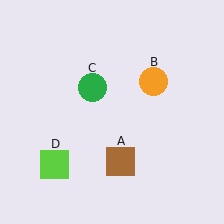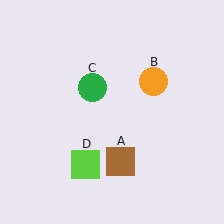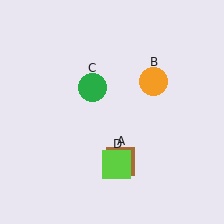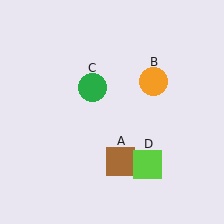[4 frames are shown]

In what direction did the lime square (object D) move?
The lime square (object D) moved right.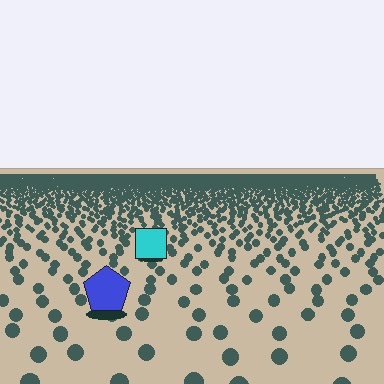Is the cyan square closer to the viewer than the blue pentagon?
No. The blue pentagon is closer — you can tell from the texture gradient: the ground texture is coarser near it.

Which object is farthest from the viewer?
The cyan square is farthest from the viewer. It appears smaller and the ground texture around it is denser.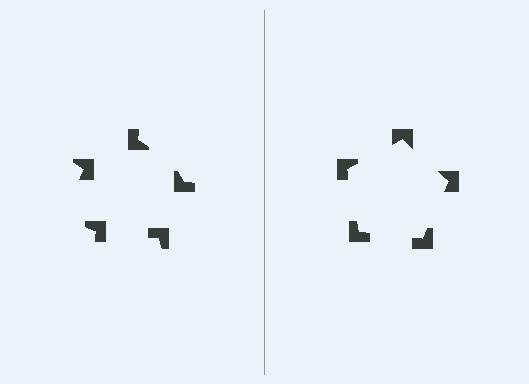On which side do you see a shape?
An illusory pentagon appears on the right side. On the left side the wedge cuts are rotated, so no coherent shape forms.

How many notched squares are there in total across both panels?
10 — 5 on each side.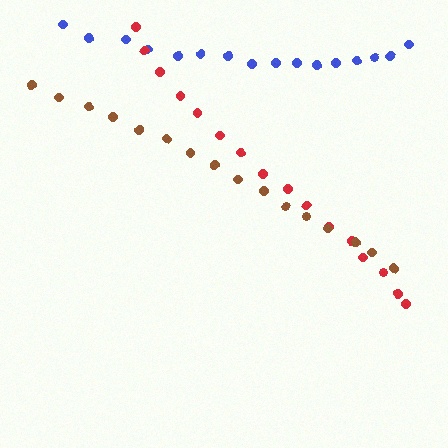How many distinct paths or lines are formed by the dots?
There are 3 distinct paths.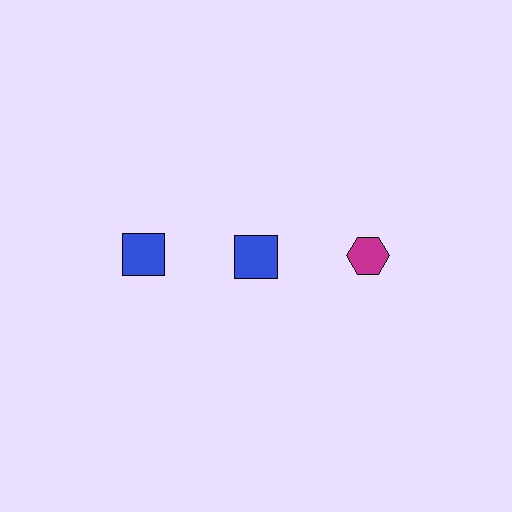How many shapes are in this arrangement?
There are 3 shapes arranged in a grid pattern.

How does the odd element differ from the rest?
It differs in both color (magenta instead of blue) and shape (hexagon instead of square).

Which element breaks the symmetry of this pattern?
The magenta hexagon in the top row, center column breaks the symmetry. All other shapes are blue squares.